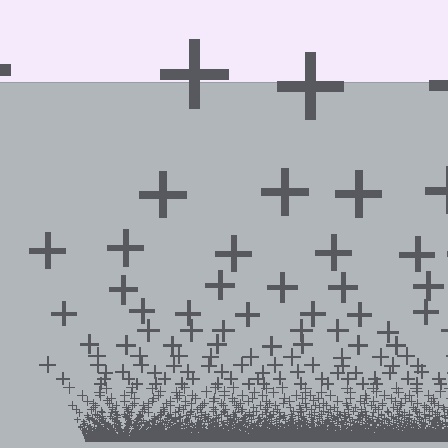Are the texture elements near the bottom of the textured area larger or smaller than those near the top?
Smaller. The gradient is inverted — elements near the bottom are smaller and denser.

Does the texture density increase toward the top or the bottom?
Density increases toward the bottom.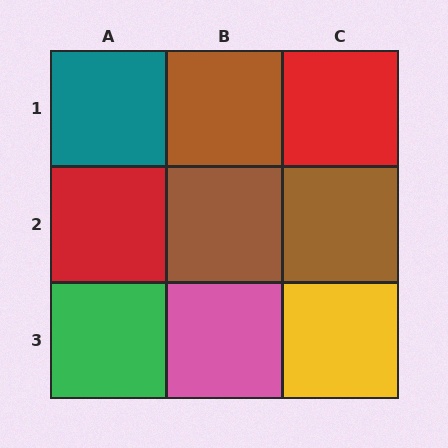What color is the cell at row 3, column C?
Yellow.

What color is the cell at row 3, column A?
Green.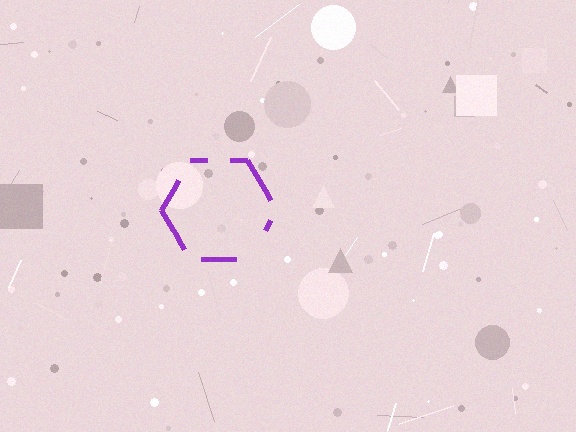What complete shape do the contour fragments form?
The contour fragments form a hexagon.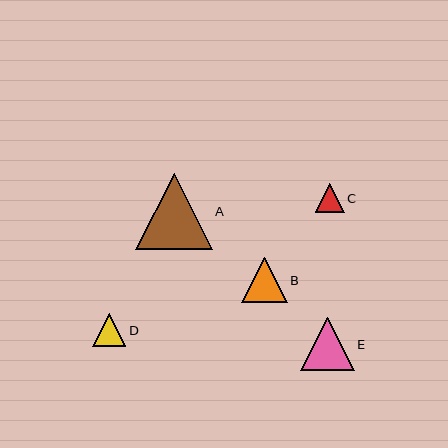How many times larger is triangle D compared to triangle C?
Triangle D is approximately 1.1 times the size of triangle C.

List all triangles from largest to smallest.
From largest to smallest: A, E, B, D, C.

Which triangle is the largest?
Triangle A is the largest with a size of approximately 77 pixels.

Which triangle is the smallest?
Triangle C is the smallest with a size of approximately 29 pixels.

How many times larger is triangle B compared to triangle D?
Triangle B is approximately 1.4 times the size of triangle D.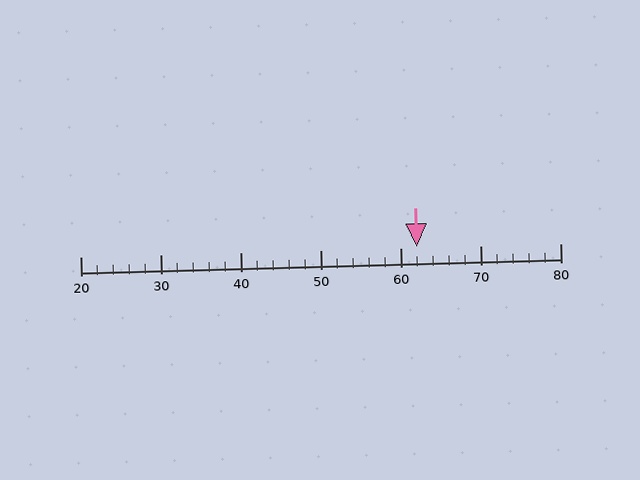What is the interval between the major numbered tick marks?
The major tick marks are spaced 10 units apart.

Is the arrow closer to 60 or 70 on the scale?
The arrow is closer to 60.